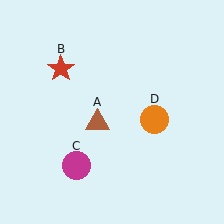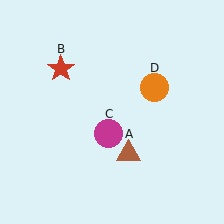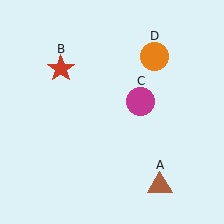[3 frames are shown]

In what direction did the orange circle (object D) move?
The orange circle (object D) moved up.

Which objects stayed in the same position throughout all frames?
Red star (object B) remained stationary.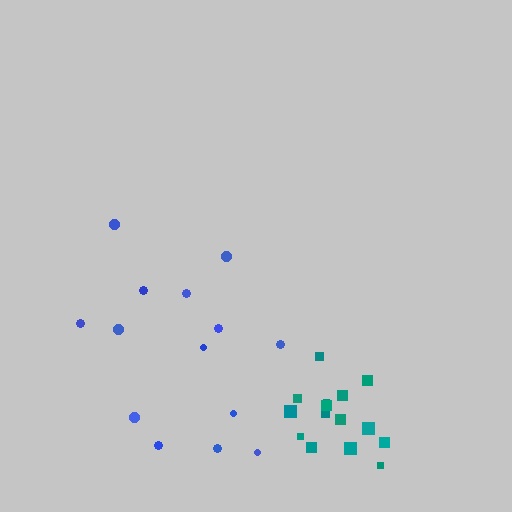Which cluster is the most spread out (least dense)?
Blue.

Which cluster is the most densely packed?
Teal.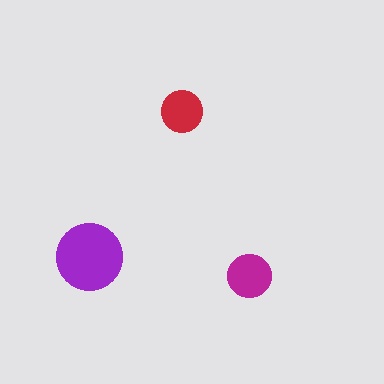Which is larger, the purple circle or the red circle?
The purple one.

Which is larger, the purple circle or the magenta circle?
The purple one.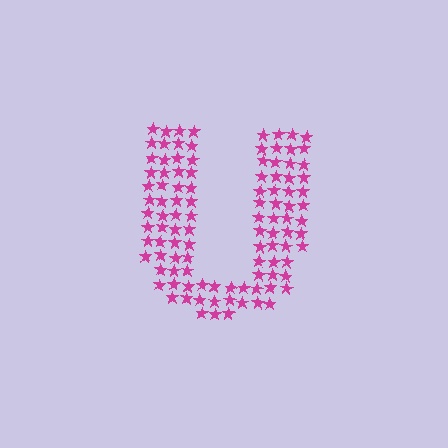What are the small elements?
The small elements are stars.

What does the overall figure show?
The overall figure shows the letter U.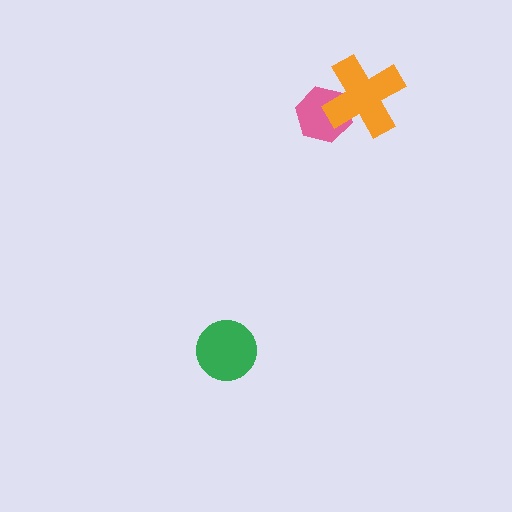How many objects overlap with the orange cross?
1 object overlaps with the orange cross.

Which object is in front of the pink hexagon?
The orange cross is in front of the pink hexagon.